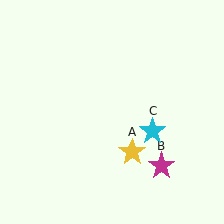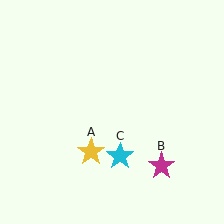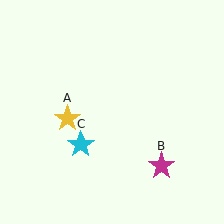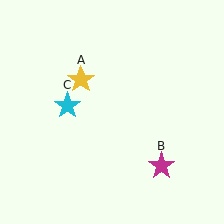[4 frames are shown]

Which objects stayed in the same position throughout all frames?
Magenta star (object B) remained stationary.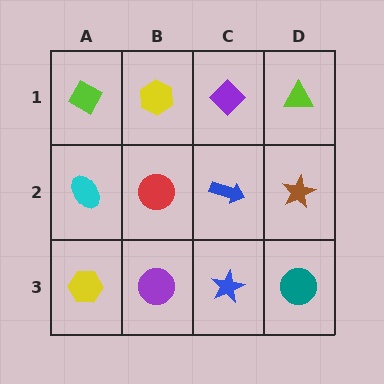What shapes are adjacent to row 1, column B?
A red circle (row 2, column B), a lime diamond (row 1, column A), a purple diamond (row 1, column C).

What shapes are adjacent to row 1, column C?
A blue arrow (row 2, column C), a yellow hexagon (row 1, column B), a lime triangle (row 1, column D).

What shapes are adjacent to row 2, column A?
A lime diamond (row 1, column A), a yellow hexagon (row 3, column A), a red circle (row 2, column B).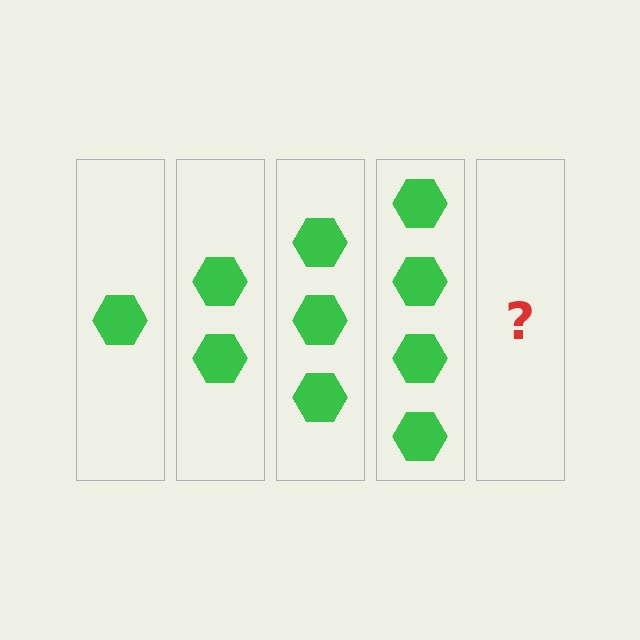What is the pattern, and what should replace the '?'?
The pattern is that each step adds one more hexagon. The '?' should be 5 hexagons.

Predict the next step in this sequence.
The next step is 5 hexagons.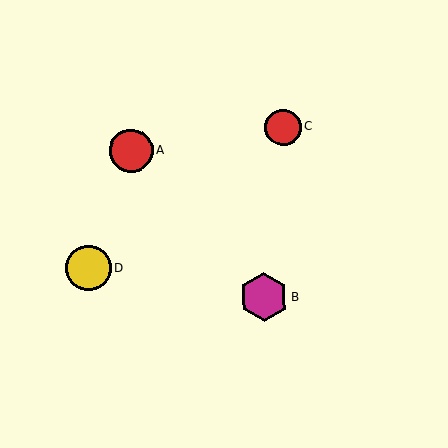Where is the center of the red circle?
The center of the red circle is at (283, 127).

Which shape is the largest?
The magenta hexagon (labeled B) is the largest.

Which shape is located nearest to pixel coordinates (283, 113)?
The red circle (labeled C) at (283, 127) is nearest to that location.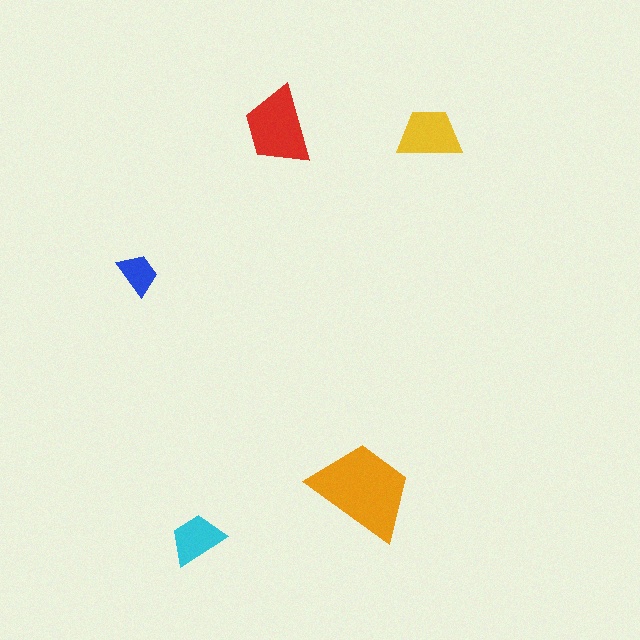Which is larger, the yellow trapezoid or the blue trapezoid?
The yellow one.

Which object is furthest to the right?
The yellow trapezoid is rightmost.